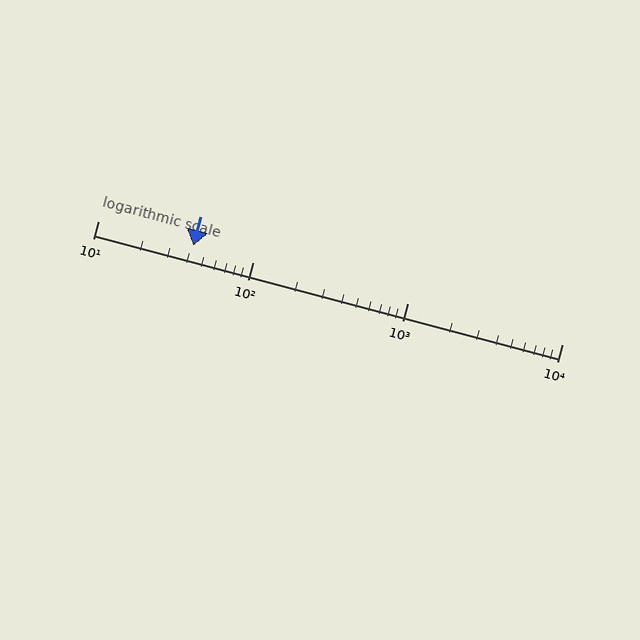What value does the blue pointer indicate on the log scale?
The pointer indicates approximately 41.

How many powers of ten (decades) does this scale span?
The scale spans 3 decades, from 10 to 10000.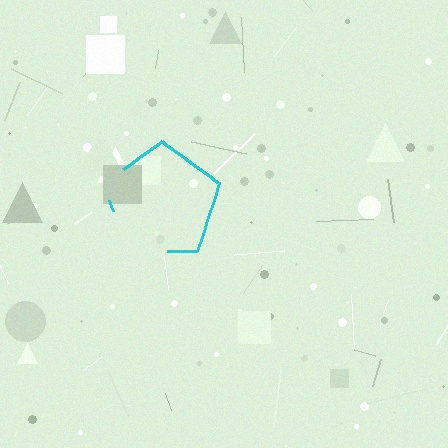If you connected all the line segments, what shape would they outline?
They would outline a pentagon.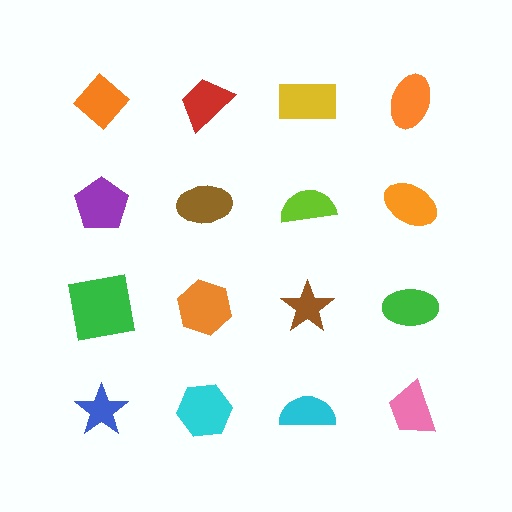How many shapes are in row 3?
4 shapes.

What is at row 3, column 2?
An orange hexagon.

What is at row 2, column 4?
An orange ellipse.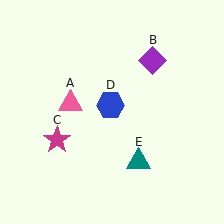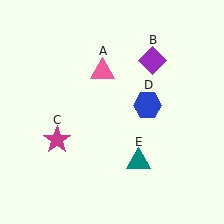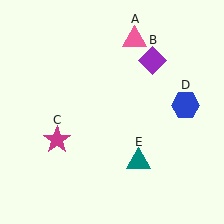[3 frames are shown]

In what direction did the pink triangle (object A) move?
The pink triangle (object A) moved up and to the right.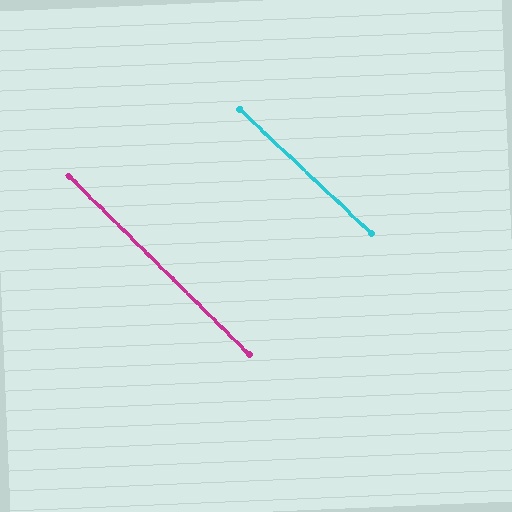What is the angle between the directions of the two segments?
Approximately 2 degrees.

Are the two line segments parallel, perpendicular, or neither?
Parallel — their directions differ by only 1.7°.